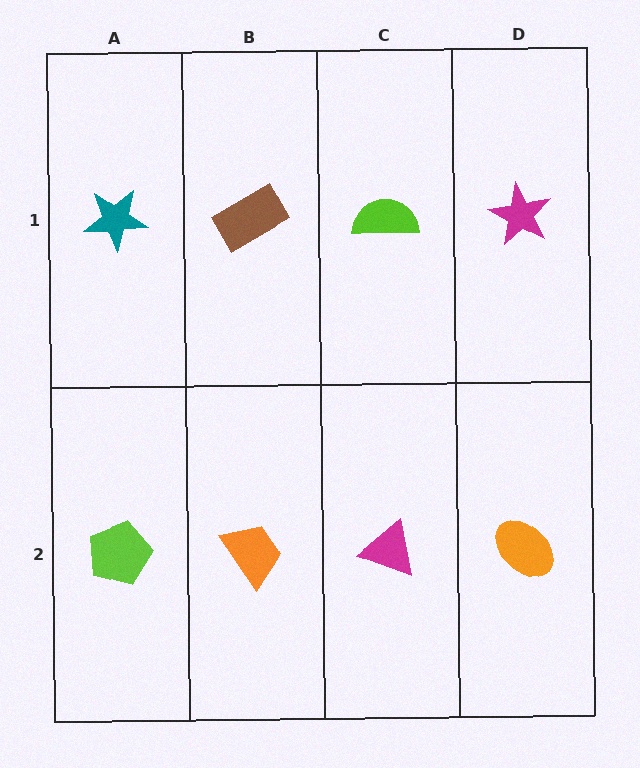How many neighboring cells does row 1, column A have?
2.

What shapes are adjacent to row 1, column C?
A magenta triangle (row 2, column C), a brown rectangle (row 1, column B), a magenta star (row 1, column D).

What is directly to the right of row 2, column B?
A magenta triangle.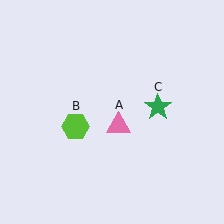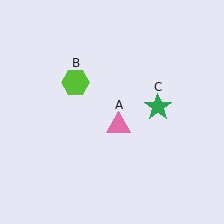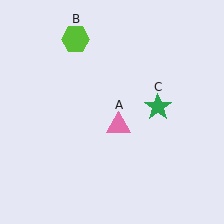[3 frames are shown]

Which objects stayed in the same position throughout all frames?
Pink triangle (object A) and green star (object C) remained stationary.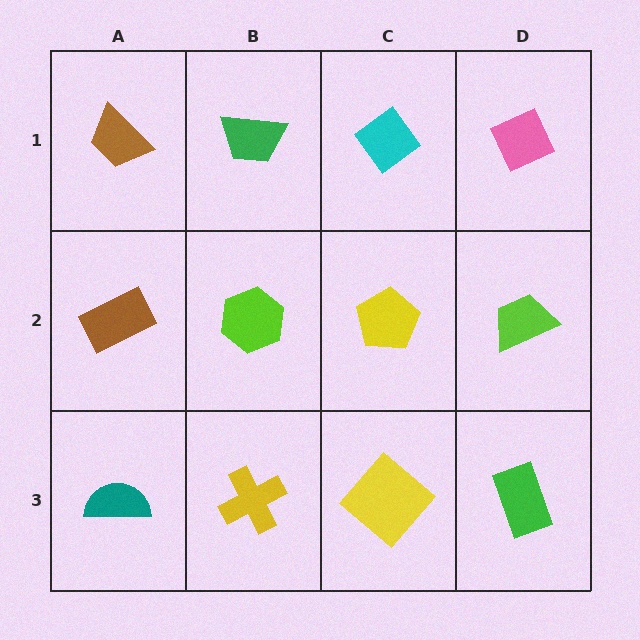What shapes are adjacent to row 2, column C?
A cyan diamond (row 1, column C), a yellow diamond (row 3, column C), a lime hexagon (row 2, column B), a lime trapezoid (row 2, column D).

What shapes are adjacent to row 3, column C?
A yellow pentagon (row 2, column C), a yellow cross (row 3, column B), a green rectangle (row 3, column D).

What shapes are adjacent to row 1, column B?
A lime hexagon (row 2, column B), a brown trapezoid (row 1, column A), a cyan diamond (row 1, column C).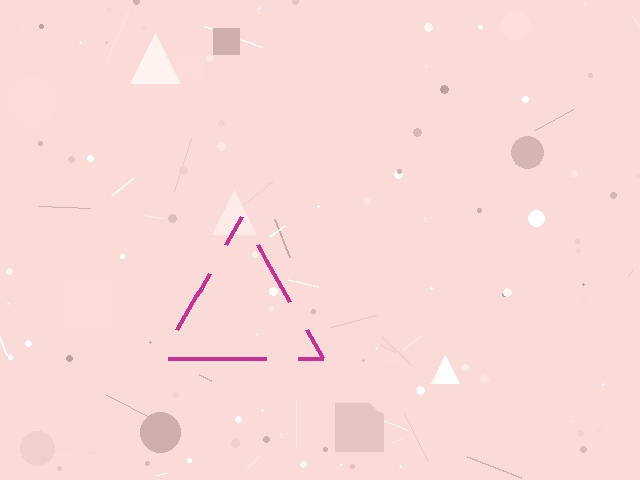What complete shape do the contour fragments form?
The contour fragments form a triangle.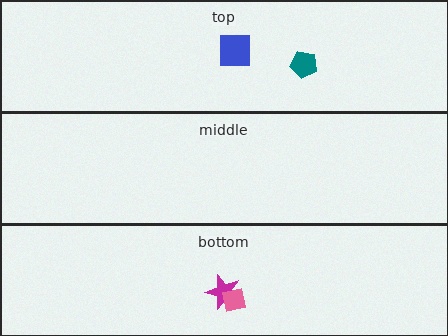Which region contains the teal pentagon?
The top region.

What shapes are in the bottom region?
The magenta star, the pink square.